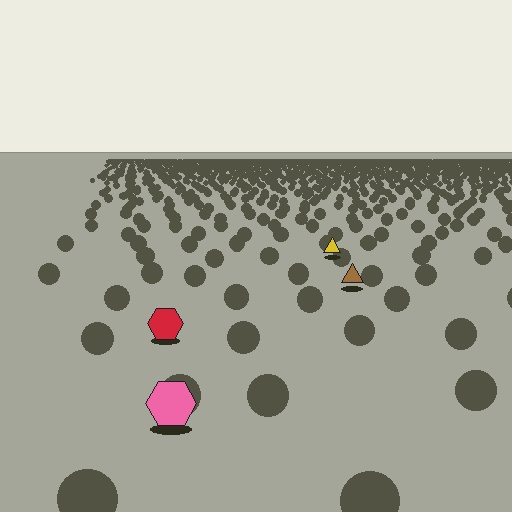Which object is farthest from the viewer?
The yellow triangle is farthest from the viewer. It appears smaller and the ground texture around it is denser.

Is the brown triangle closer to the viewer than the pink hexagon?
No. The pink hexagon is closer — you can tell from the texture gradient: the ground texture is coarser near it.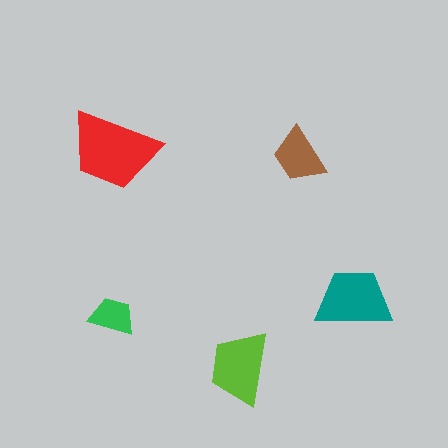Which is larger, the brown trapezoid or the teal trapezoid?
The teal one.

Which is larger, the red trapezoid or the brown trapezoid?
The red one.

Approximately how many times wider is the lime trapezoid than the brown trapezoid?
About 1.5 times wider.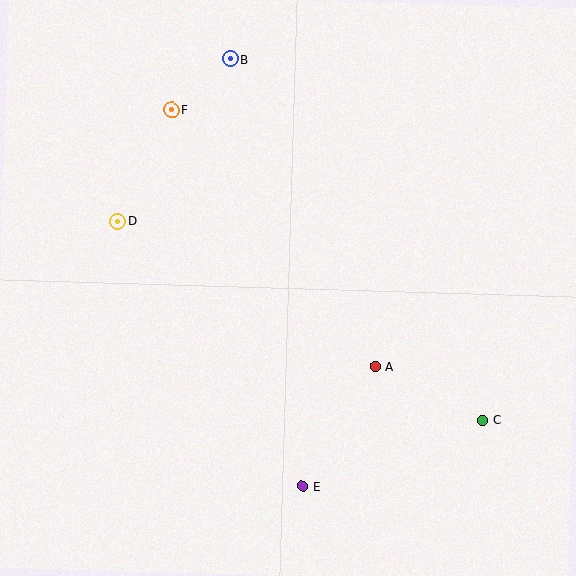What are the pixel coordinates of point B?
Point B is at (230, 59).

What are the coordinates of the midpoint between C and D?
The midpoint between C and D is at (300, 321).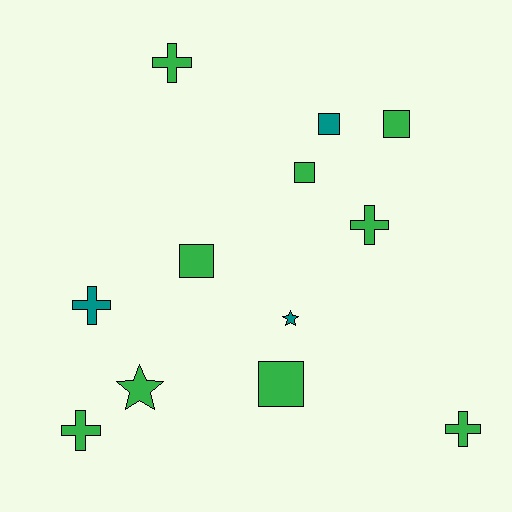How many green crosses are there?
There are 4 green crosses.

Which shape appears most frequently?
Square, with 5 objects.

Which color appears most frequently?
Green, with 9 objects.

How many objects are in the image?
There are 12 objects.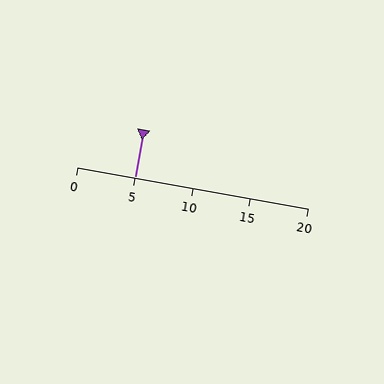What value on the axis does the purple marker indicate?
The marker indicates approximately 5.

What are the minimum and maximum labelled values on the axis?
The axis runs from 0 to 20.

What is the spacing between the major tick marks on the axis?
The major ticks are spaced 5 apart.